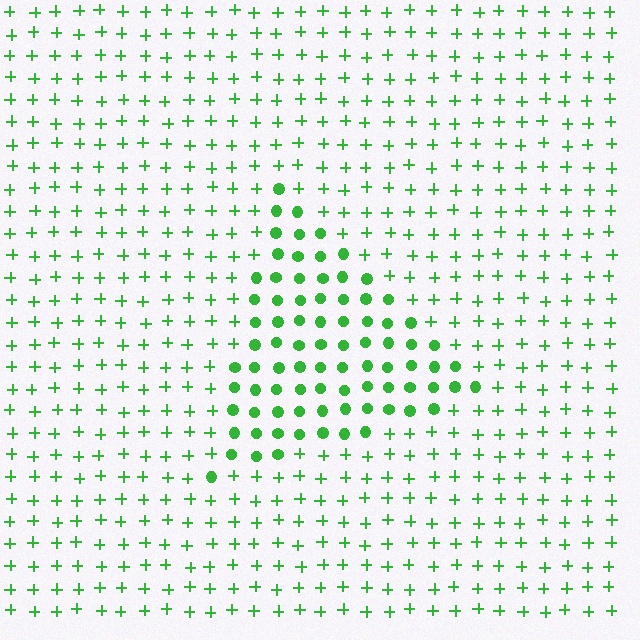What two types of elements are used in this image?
The image uses circles inside the triangle region and plus signs outside it.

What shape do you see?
I see a triangle.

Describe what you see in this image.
The image is filled with small green elements arranged in a uniform grid. A triangle-shaped region contains circles, while the surrounding area contains plus signs. The boundary is defined purely by the change in element shape.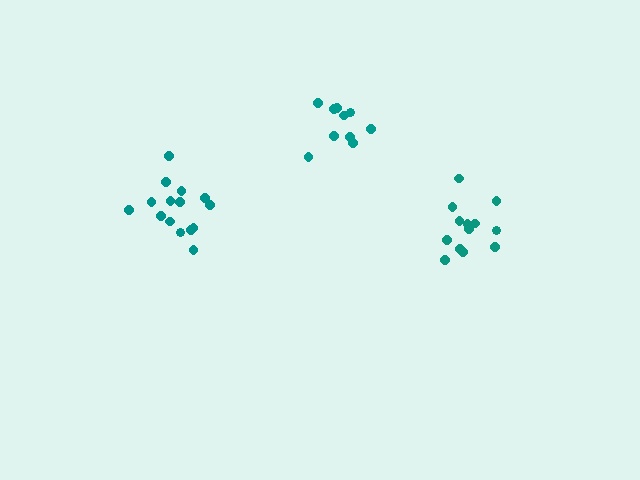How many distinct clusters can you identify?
There are 3 distinct clusters.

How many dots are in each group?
Group 1: 10 dots, Group 2: 15 dots, Group 3: 13 dots (38 total).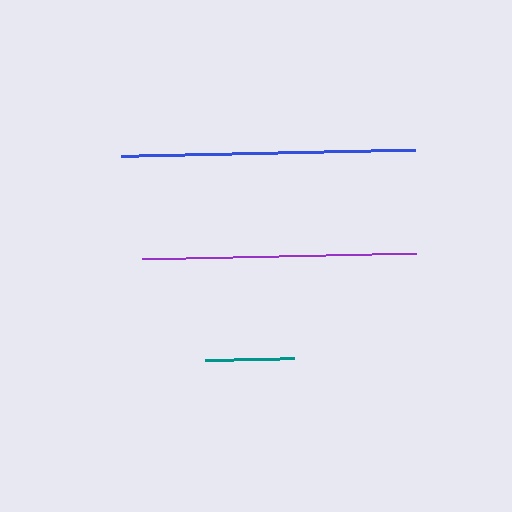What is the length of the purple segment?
The purple segment is approximately 273 pixels long.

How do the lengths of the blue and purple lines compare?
The blue and purple lines are approximately the same length.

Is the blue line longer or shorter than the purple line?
The blue line is longer than the purple line.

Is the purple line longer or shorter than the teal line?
The purple line is longer than the teal line.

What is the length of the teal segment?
The teal segment is approximately 89 pixels long.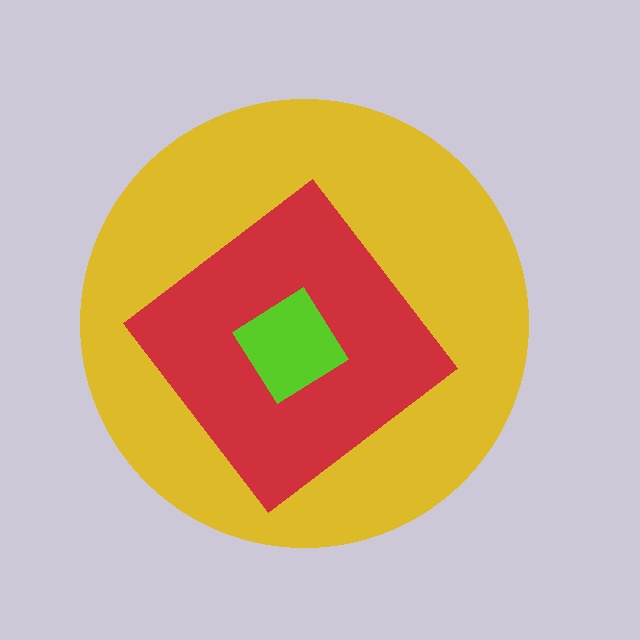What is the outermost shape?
The yellow circle.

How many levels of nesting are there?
3.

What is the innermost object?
The lime diamond.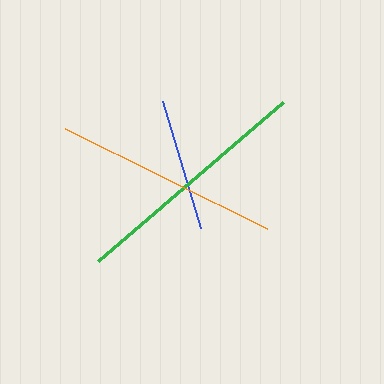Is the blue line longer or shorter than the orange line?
The orange line is longer than the blue line.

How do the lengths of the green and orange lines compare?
The green and orange lines are approximately the same length.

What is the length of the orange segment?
The orange segment is approximately 225 pixels long.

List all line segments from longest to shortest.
From longest to shortest: green, orange, blue.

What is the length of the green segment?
The green segment is approximately 244 pixels long.